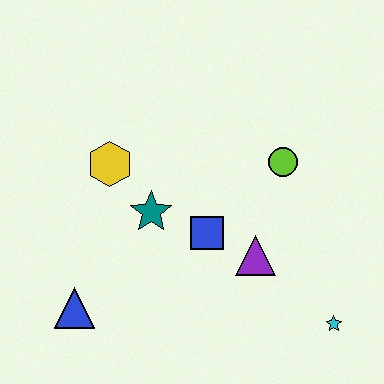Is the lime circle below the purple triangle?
No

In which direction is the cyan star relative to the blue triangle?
The cyan star is to the right of the blue triangle.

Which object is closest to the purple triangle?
The blue square is closest to the purple triangle.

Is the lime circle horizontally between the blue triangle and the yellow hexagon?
No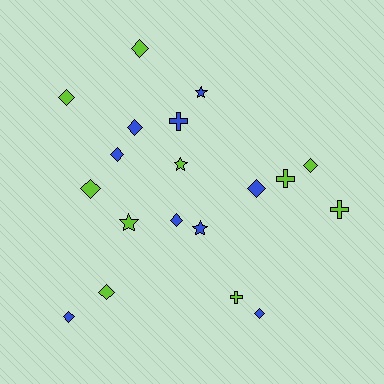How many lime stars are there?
There are 2 lime stars.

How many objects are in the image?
There are 19 objects.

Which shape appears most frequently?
Diamond, with 11 objects.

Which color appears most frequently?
Lime, with 10 objects.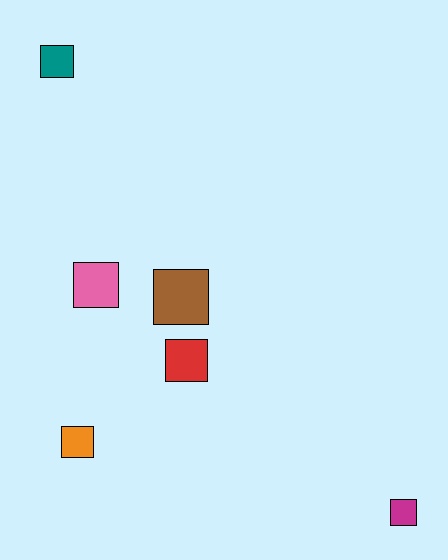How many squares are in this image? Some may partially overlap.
There are 6 squares.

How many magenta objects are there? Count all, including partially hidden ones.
There is 1 magenta object.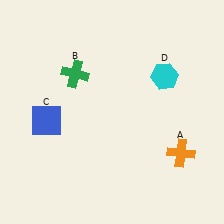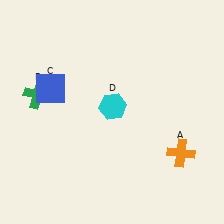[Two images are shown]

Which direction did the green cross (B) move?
The green cross (B) moved left.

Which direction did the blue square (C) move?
The blue square (C) moved up.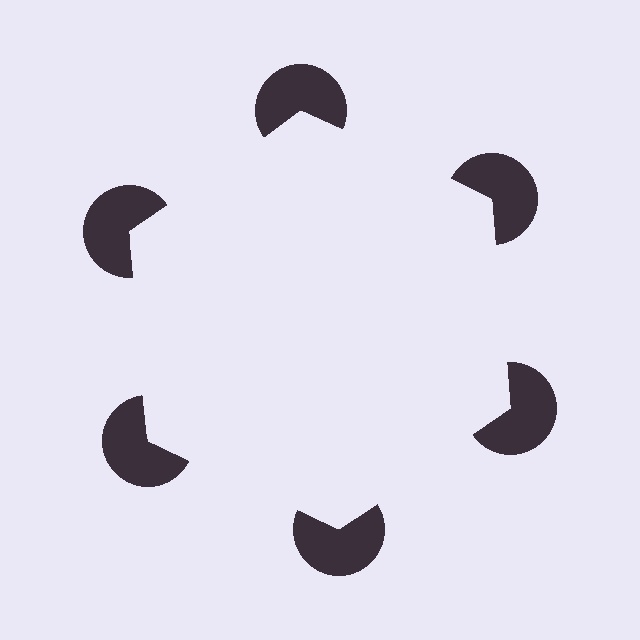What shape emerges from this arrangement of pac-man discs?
An illusory hexagon — its edges are inferred from the aligned wedge cuts in the pac-man discs, not physically drawn.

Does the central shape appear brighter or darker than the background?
It typically appears slightly brighter than the background, even though no actual brightness change is drawn.